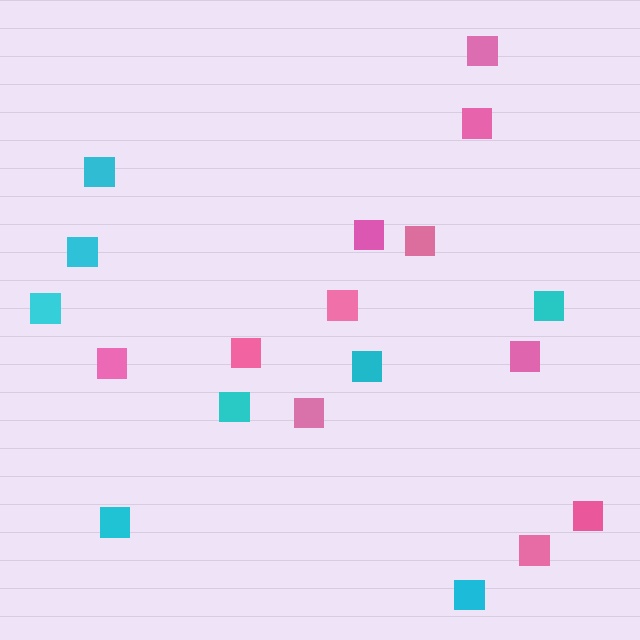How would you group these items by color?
There are 2 groups: one group of pink squares (11) and one group of cyan squares (8).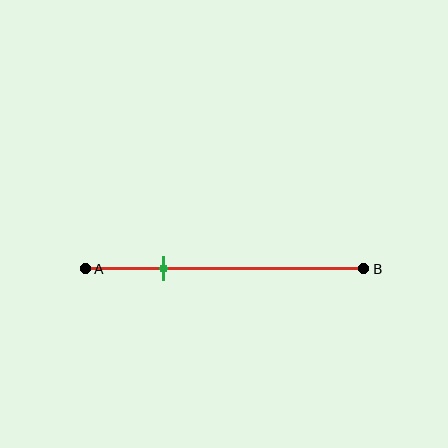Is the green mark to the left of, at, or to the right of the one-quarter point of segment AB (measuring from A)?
The green mark is approximately at the one-quarter point of segment AB.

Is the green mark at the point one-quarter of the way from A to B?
Yes, the mark is approximately at the one-quarter point.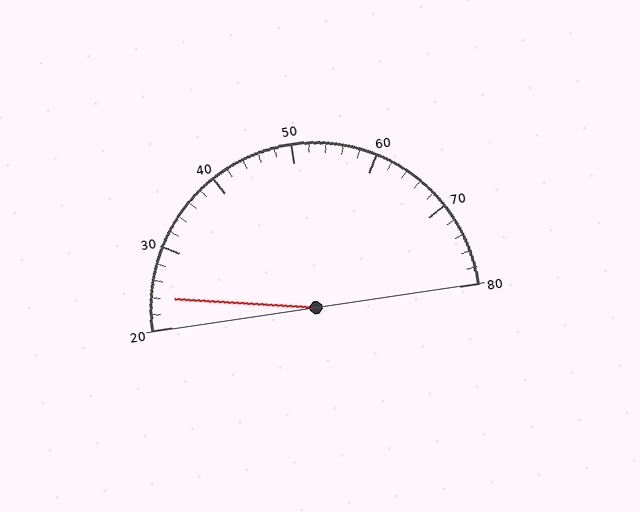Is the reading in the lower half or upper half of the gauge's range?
The reading is in the lower half of the range (20 to 80).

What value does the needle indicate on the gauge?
The needle indicates approximately 24.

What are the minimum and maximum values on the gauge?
The gauge ranges from 20 to 80.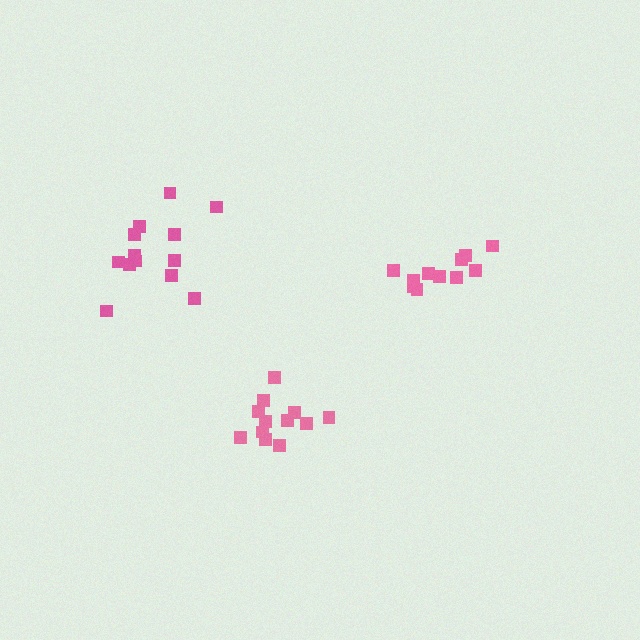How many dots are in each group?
Group 1: 11 dots, Group 2: 12 dots, Group 3: 13 dots (36 total).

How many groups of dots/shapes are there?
There are 3 groups.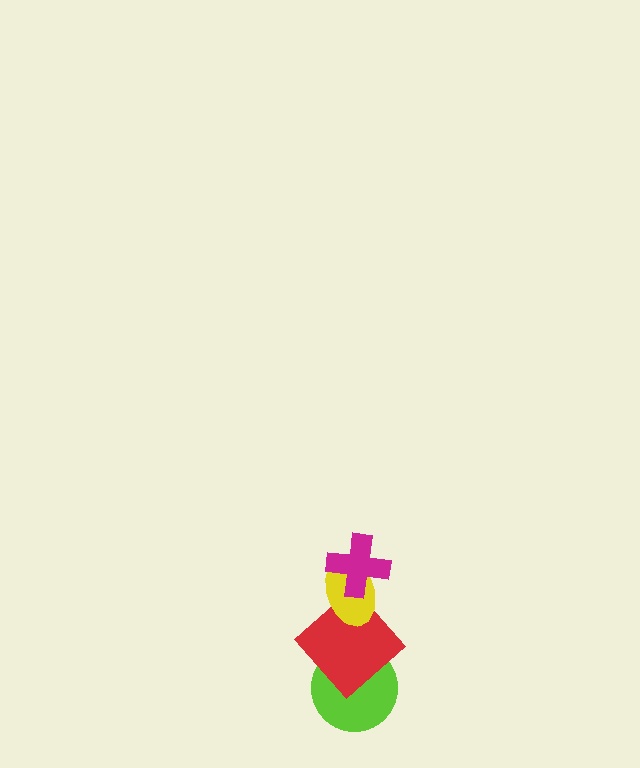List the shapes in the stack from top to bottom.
From top to bottom: the magenta cross, the yellow ellipse, the red diamond, the lime circle.